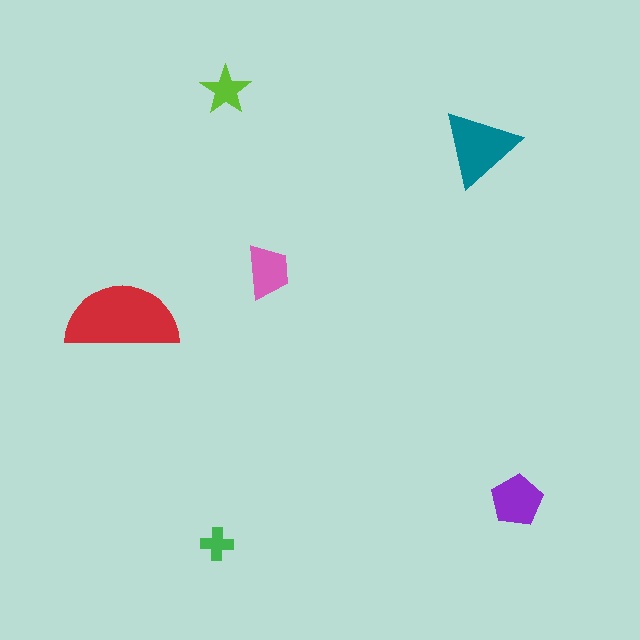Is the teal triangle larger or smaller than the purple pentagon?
Larger.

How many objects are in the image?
There are 6 objects in the image.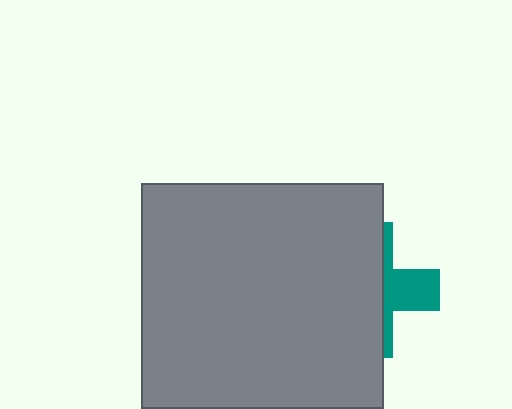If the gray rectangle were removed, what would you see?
You would see the complete teal cross.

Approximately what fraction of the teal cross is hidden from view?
Roughly 66% of the teal cross is hidden behind the gray rectangle.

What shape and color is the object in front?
The object in front is a gray rectangle.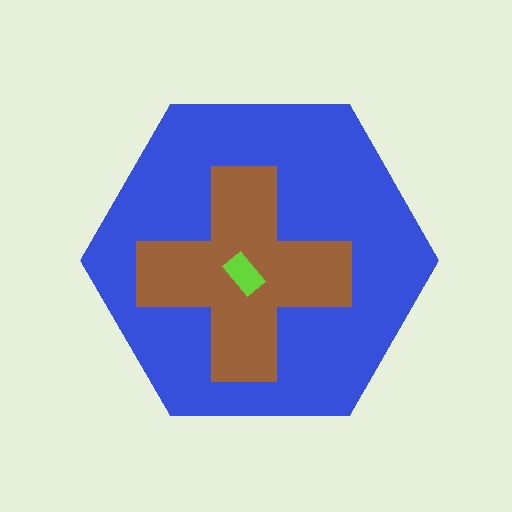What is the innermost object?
The lime rectangle.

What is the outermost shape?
The blue hexagon.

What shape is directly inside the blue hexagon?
The brown cross.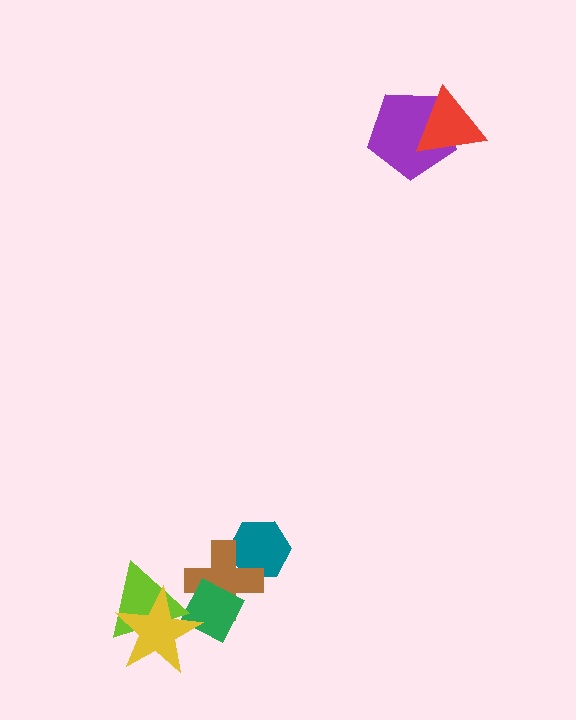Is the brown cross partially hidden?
Yes, it is partially covered by another shape.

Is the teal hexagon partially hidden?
Yes, it is partially covered by another shape.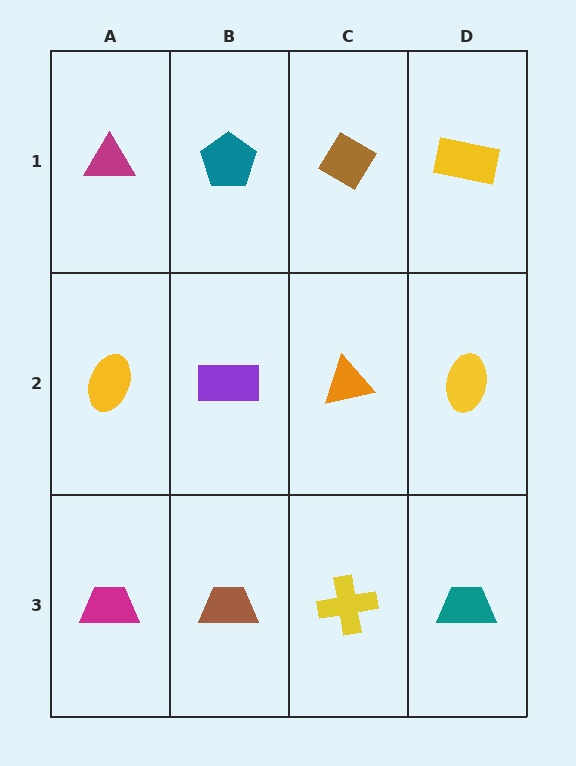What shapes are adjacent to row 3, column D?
A yellow ellipse (row 2, column D), a yellow cross (row 3, column C).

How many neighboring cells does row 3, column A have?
2.